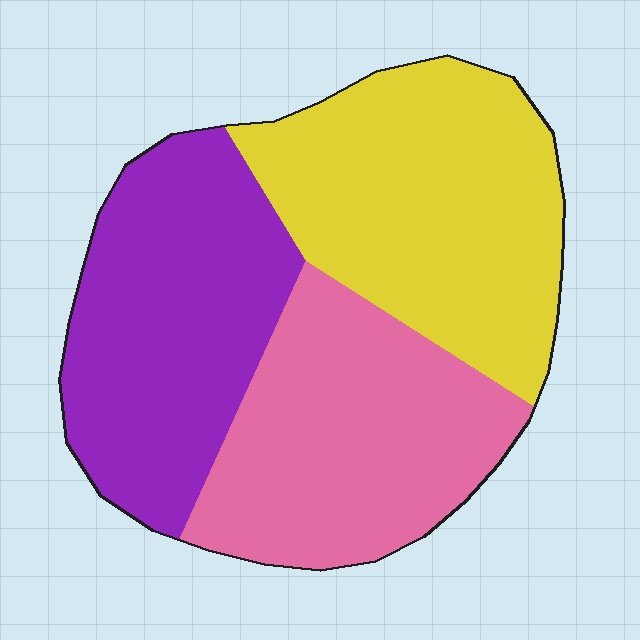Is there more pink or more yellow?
Yellow.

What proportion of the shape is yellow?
Yellow takes up about three eighths (3/8) of the shape.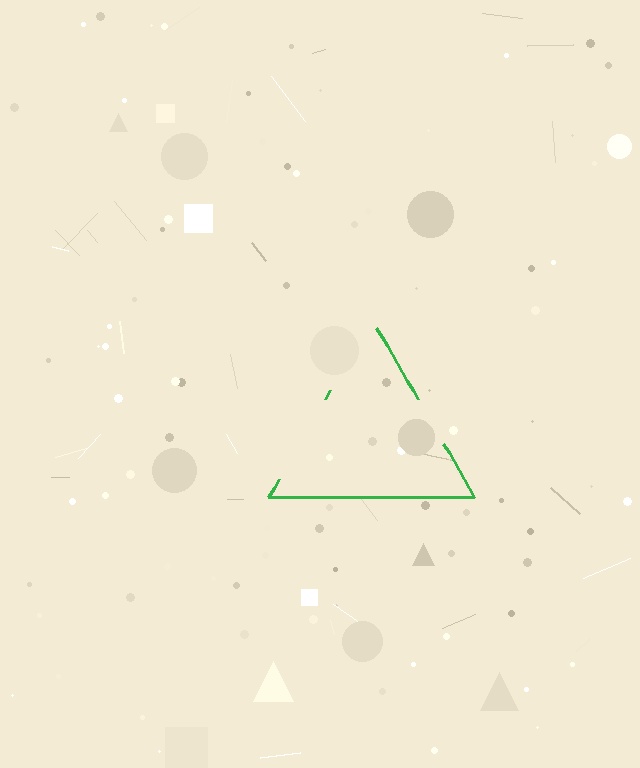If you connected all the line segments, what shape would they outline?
They would outline a triangle.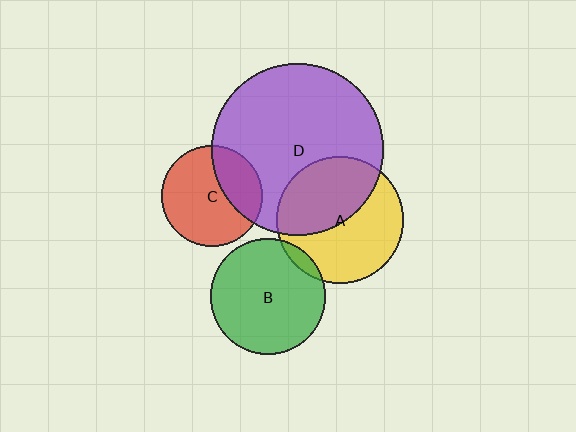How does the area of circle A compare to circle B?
Approximately 1.2 times.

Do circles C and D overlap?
Yes.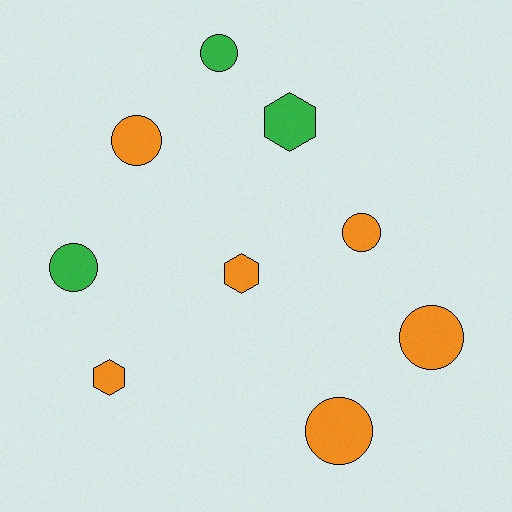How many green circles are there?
There are 2 green circles.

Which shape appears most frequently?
Circle, with 6 objects.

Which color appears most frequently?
Orange, with 6 objects.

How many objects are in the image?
There are 9 objects.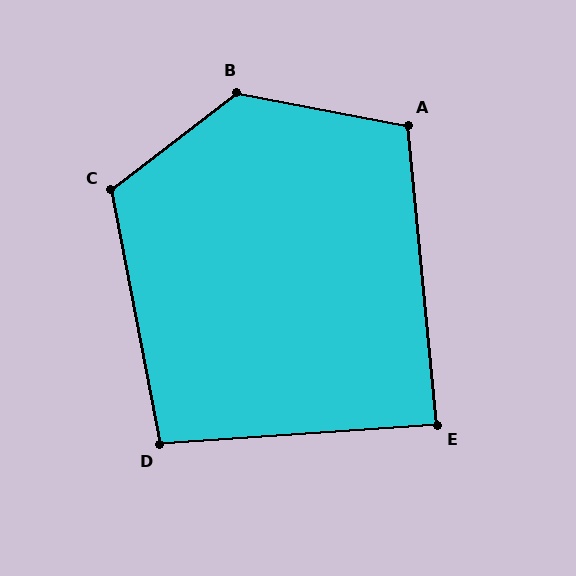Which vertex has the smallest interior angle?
E, at approximately 89 degrees.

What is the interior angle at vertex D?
Approximately 97 degrees (obtuse).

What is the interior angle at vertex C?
Approximately 117 degrees (obtuse).